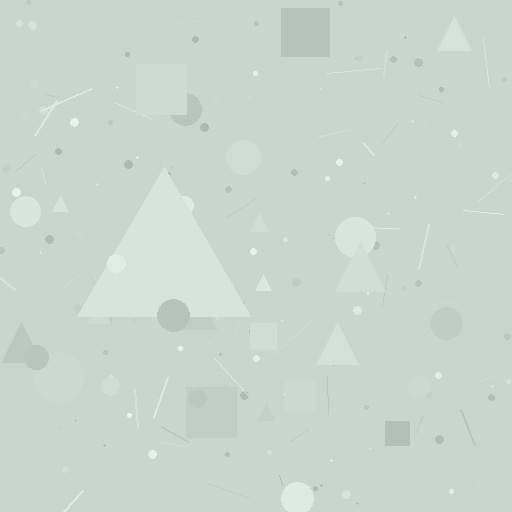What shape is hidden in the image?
A triangle is hidden in the image.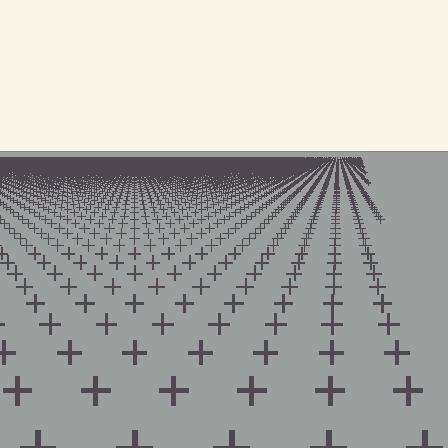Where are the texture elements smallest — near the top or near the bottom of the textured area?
Near the top.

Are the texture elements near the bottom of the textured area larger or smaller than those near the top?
Larger. Near the bottom, elements are closer to the viewer and appear at a bigger on-screen size.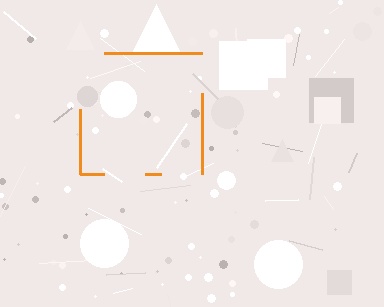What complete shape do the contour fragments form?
The contour fragments form a square.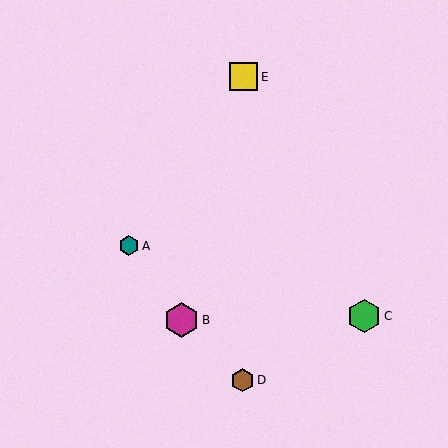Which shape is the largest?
The magenta hexagon (labeled B) is the largest.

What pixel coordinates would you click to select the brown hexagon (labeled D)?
Click at (243, 380) to select the brown hexagon D.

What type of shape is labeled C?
Shape C is a green hexagon.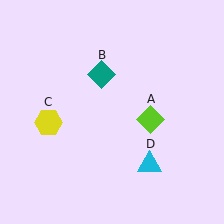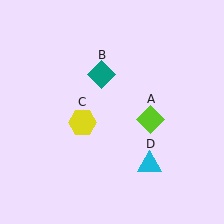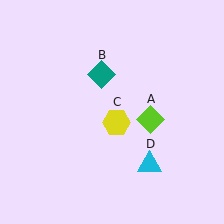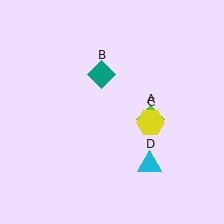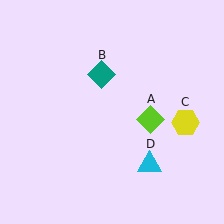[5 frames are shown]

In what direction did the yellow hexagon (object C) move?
The yellow hexagon (object C) moved right.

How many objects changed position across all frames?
1 object changed position: yellow hexagon (object C).